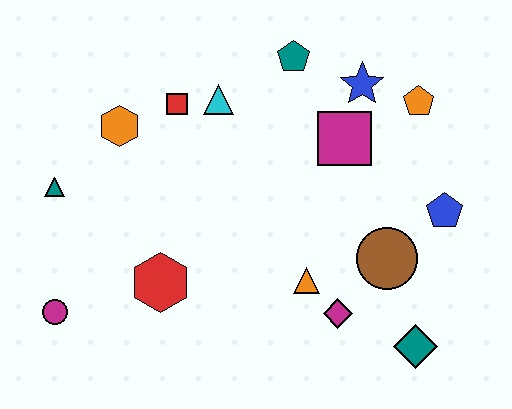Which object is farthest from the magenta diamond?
The teal triangle is farthest from the magenta diamond.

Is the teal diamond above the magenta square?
No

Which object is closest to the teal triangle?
The orange hexagon is closest to the teal triangle.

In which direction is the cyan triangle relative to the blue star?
The cyan triangle is to the left of the blue star.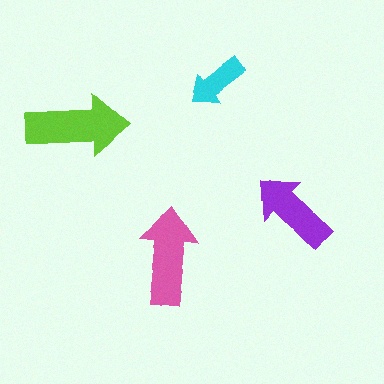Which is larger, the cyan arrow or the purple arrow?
The purple one.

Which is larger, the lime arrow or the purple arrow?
The lime one.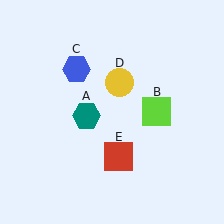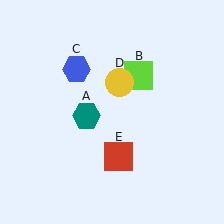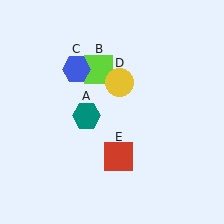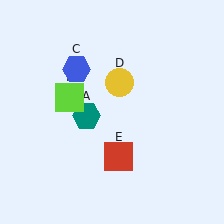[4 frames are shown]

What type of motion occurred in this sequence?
The lime square (object B) rotated counterclockwise around the center of the scene.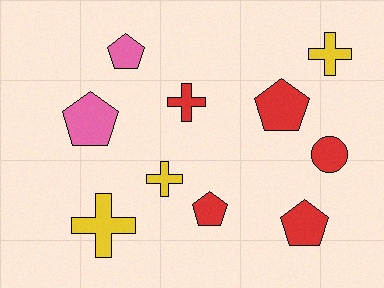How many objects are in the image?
There are 10 objects.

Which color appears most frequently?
Red, with 5 objects.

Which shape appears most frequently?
Pentagon, with 5 objects.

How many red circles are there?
There is 1 red circle.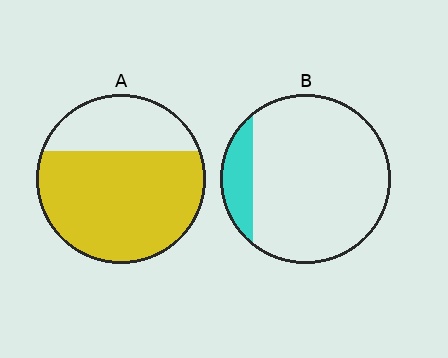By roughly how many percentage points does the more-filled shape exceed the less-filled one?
By roughly 55 percentage points (A over B).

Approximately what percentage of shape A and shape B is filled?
A is approximately 70% and B is approximately 15%.